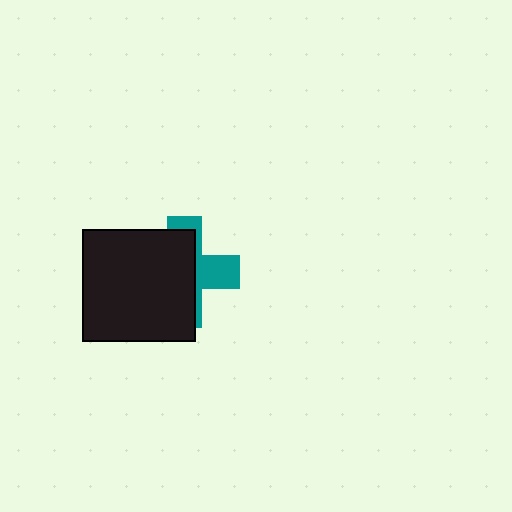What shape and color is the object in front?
The object in front is a black square.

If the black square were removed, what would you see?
You would see the complete teal cross.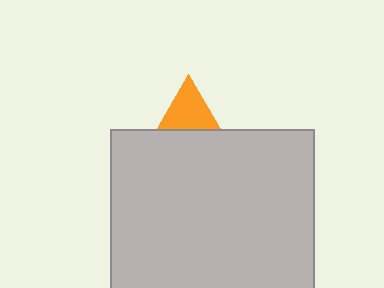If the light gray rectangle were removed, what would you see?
You would see the complete orange triangle.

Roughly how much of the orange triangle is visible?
A small part of it is visible (roughly 40%).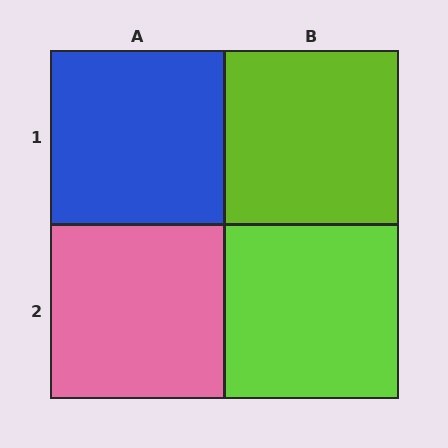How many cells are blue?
1 cell is blue.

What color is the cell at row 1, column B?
Lime.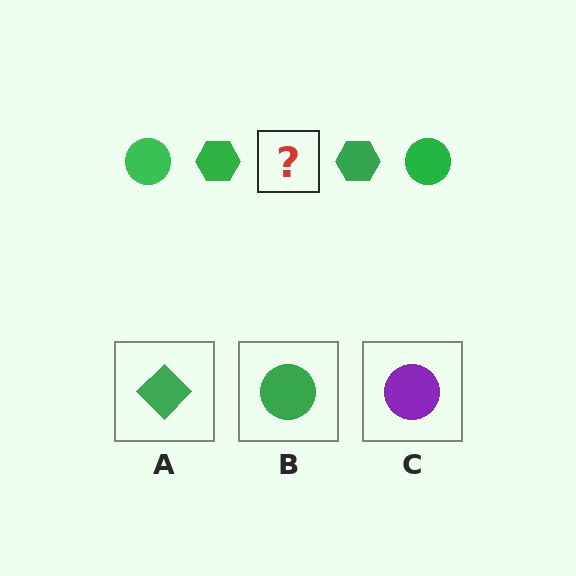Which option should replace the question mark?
Option B.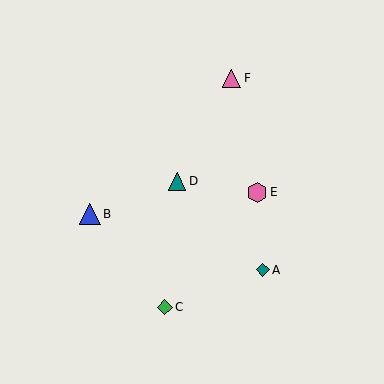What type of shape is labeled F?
Shape F is a pink triangle.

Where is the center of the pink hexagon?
The center of the pink hexagon is at (257, 192).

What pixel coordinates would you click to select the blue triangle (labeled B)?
Click at (90, 214) to select the blue triangle B.